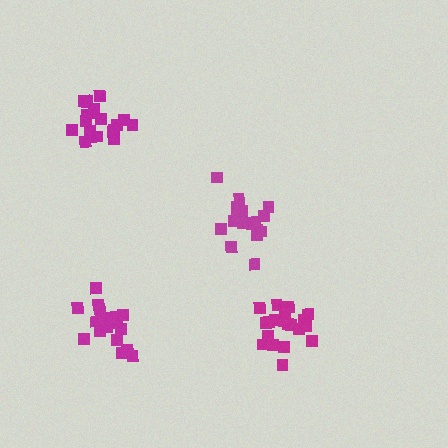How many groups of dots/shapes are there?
There are 4 groups.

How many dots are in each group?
Group 1: 20 dots, Group 2: 20 dots, Group 3: 20 dots, Group 4: 17 dots (77 total).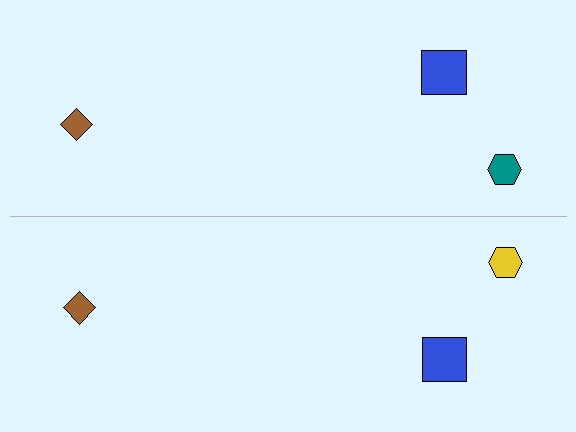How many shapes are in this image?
There are 6 shapes in this image.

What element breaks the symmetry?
The yellow hexagon on the bottom side breaks the symmetry — its mirror counterpart is teal.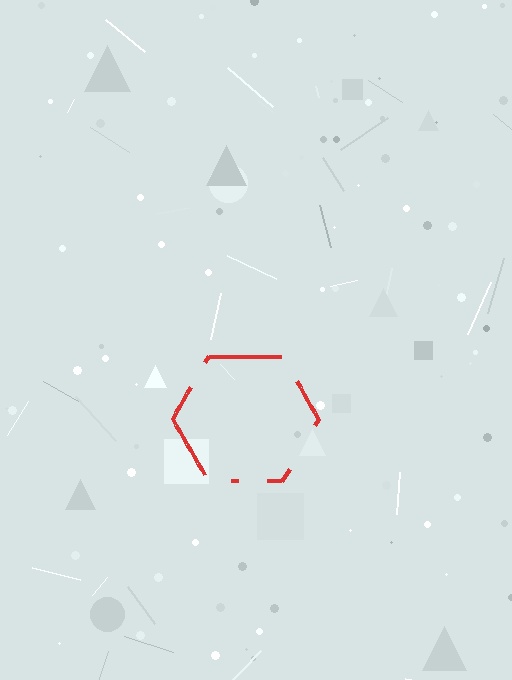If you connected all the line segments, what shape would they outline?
They would outline a hexagon.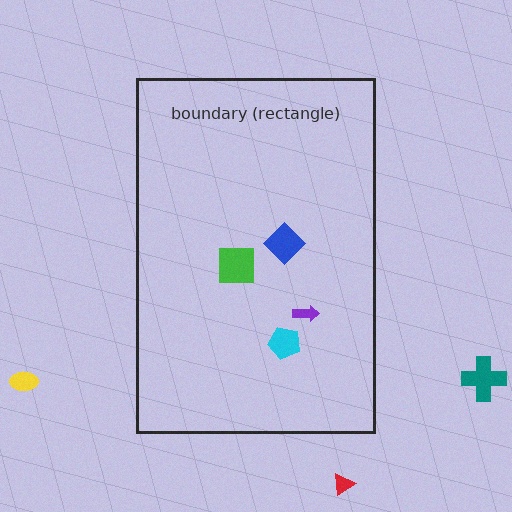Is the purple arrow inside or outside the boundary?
Inside.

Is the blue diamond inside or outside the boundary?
Inside.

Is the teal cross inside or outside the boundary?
Outside.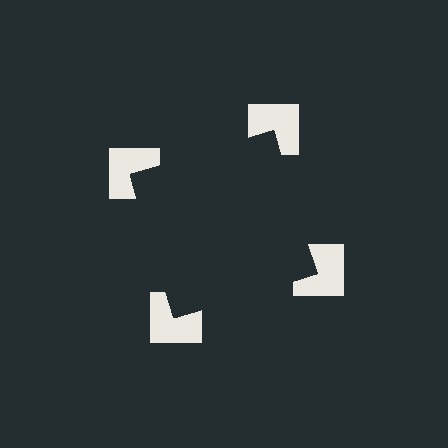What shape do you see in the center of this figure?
An illusory square — its edges are inferred from the aligned wedge cuts in the notched squares, not physically drawn.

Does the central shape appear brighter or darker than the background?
It typically appears slightly darker than the background, even though no actual brightness change is drawn.